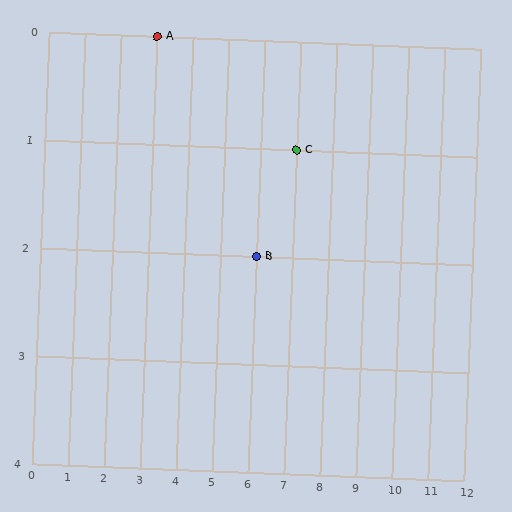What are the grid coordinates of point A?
Point A is at grid coordinates (3, 0).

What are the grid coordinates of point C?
Point C is at grid coordinates (7, 1).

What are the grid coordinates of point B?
Point B is at grid coordinates (6, 2).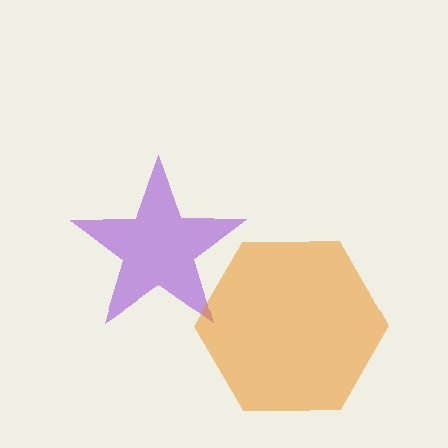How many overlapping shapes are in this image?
There are 2 overlapping shapes in the image.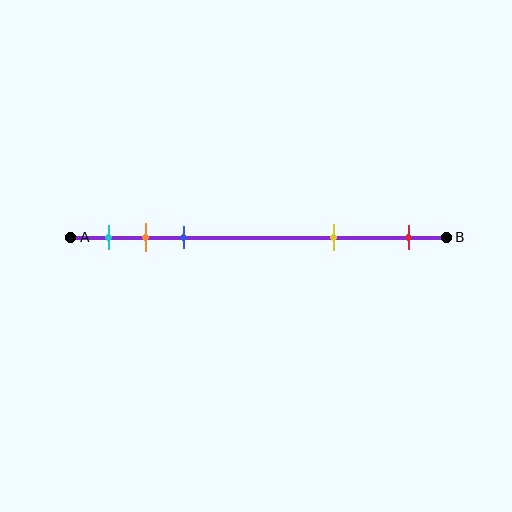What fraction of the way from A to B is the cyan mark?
The cyan mark is approximately 10% (0.1) of the way from A to B.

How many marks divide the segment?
There are 5 marks dividing the segment.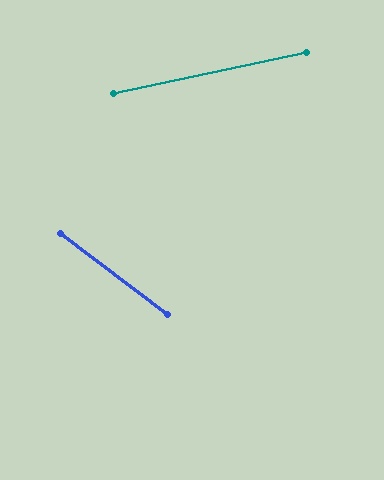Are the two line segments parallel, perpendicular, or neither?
Neither parallel nor perpendicular — they differ by about 49°.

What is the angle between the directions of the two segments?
Approximately 49 degrees.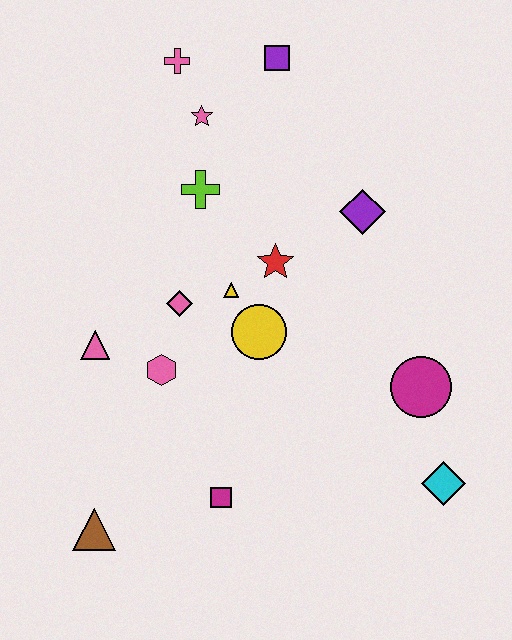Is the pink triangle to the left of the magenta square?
Yes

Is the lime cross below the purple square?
Yes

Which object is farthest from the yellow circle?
The pink cross is farthest from the yellow circle.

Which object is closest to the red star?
The yellow triangle is closest to the red star.